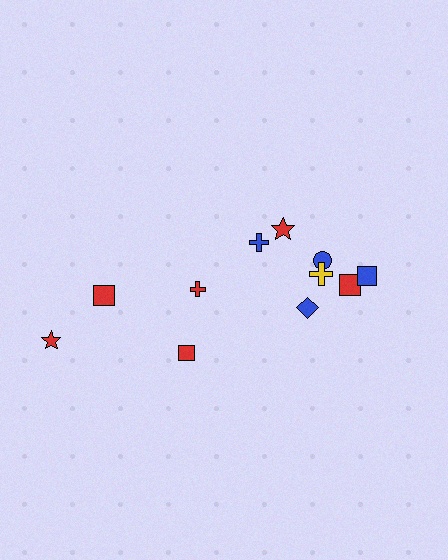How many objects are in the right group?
There are 7 objects.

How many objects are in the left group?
There are 5 objects.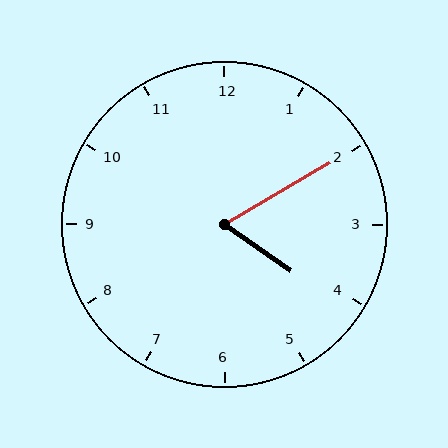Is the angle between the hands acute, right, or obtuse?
It is acute.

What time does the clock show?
4:10.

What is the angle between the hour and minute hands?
Approximately 65 degrees.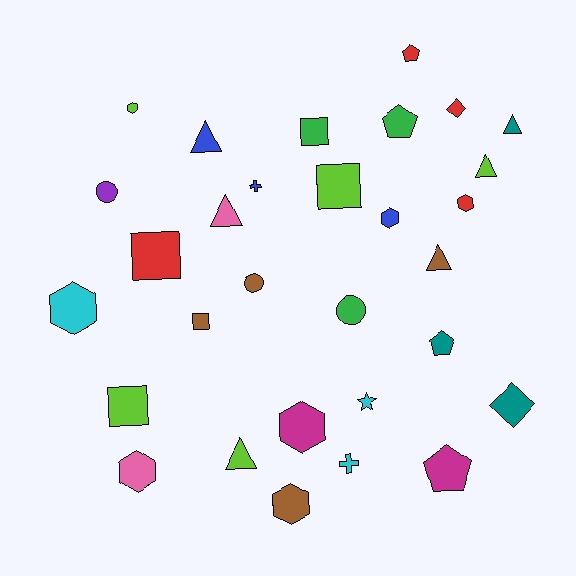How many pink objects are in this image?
There are 2 pink objects.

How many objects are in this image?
There are 30 objects.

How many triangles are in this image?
There are 6 triangles.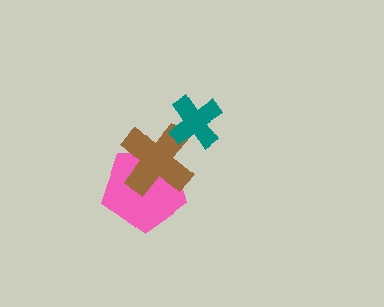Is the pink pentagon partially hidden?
Yes, it is partially covered by another shape.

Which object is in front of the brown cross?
The teal cross is in front of the brown cross.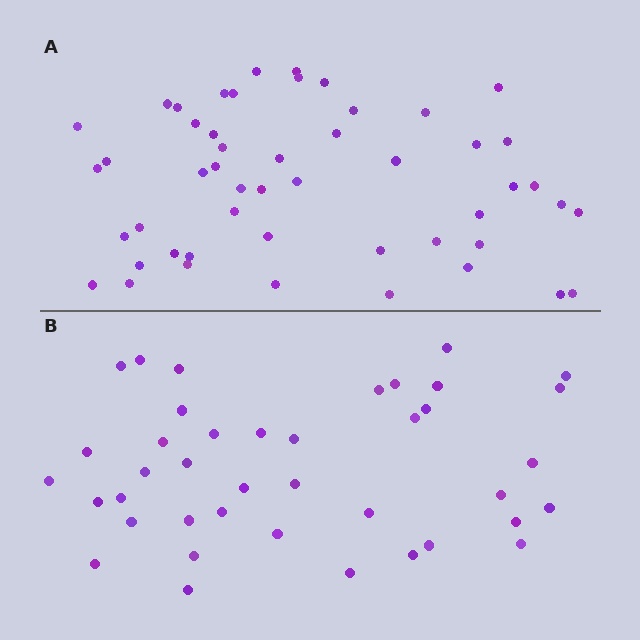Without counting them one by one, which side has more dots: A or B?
Region A (the top region) has more dots.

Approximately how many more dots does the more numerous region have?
Region A has roughly 10 or so more dots than region B.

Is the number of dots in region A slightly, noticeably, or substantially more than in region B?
Region A has noticeably more, but not dramatically so. The ratio is roughly 1.2 to 1.